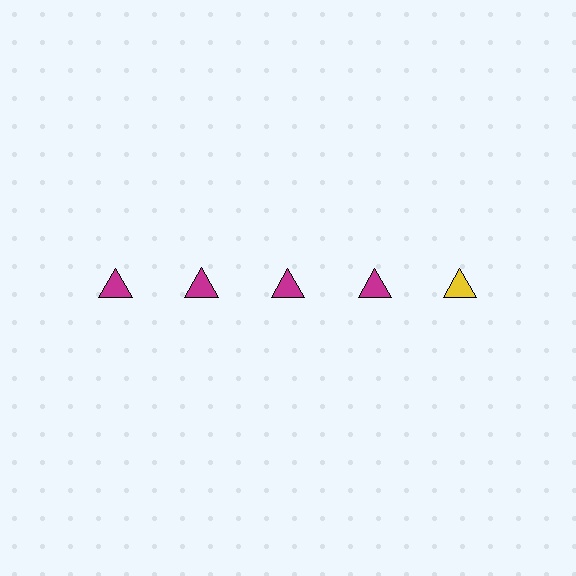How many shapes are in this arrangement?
There are 5 shapes arranged in a grid pattern.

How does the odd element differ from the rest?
It has a different color: yellow instead of magenta.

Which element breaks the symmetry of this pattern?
The yellow triangle in the top row, rightmost column breaks the symmetry. All other shapes are magenta triangles.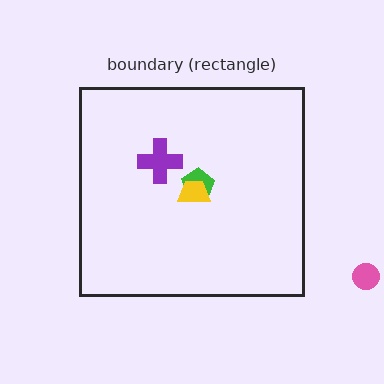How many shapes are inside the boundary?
3 inside, 1 outside.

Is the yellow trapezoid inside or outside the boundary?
Inside.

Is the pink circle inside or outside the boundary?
Outside.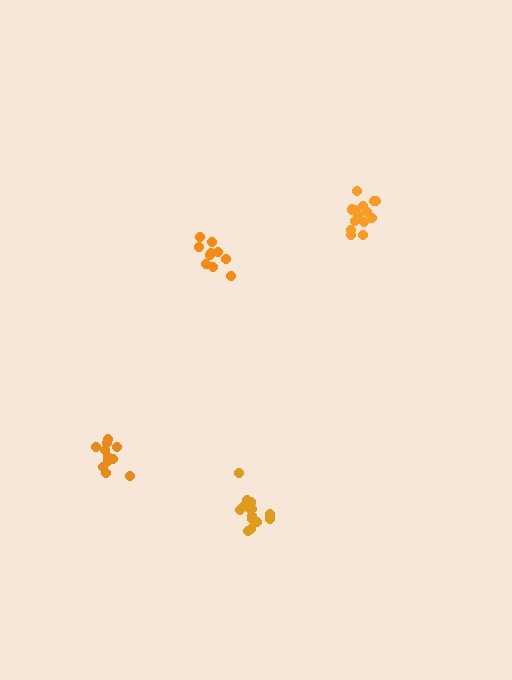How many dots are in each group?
Group 1: 10 dots, Group 2: 15 dots, Group 3: 11 dots, Group 4: 15 dots (51 total).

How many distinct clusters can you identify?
There are 4 distinct clusters.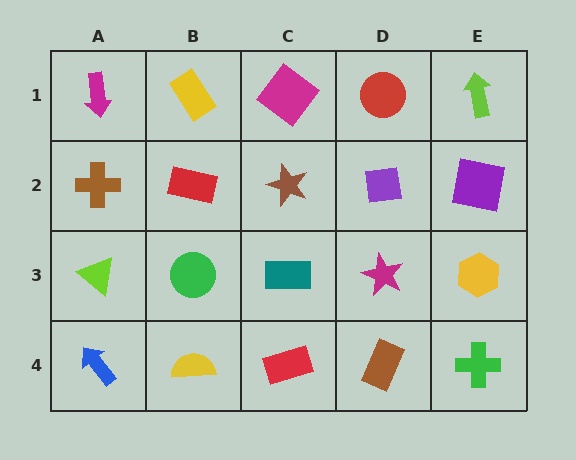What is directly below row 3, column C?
A red rectangle.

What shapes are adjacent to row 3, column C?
A brown star (row 2, column C), a red rectangle (row 4, column C), a green circle (row 3, column B), a magenta star (row 3, column D).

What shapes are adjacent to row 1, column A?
A brown cross (row 2, column A), a yellow rectangle (row 1, column B).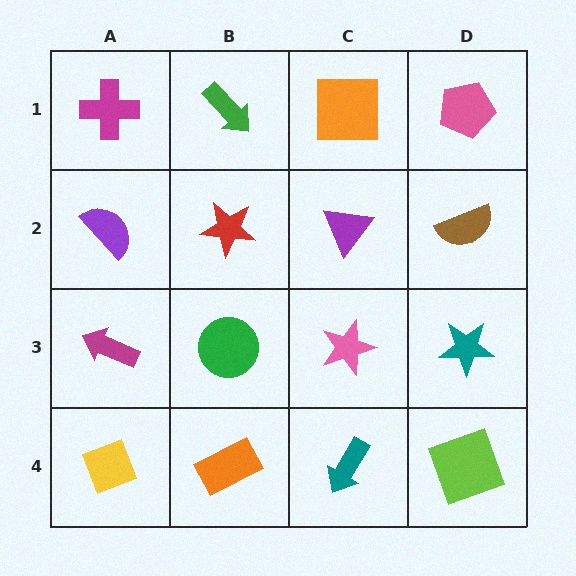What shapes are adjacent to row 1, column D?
A brown semicircle (row 2, column D), an orange square (row 1, column C).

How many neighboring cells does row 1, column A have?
2.